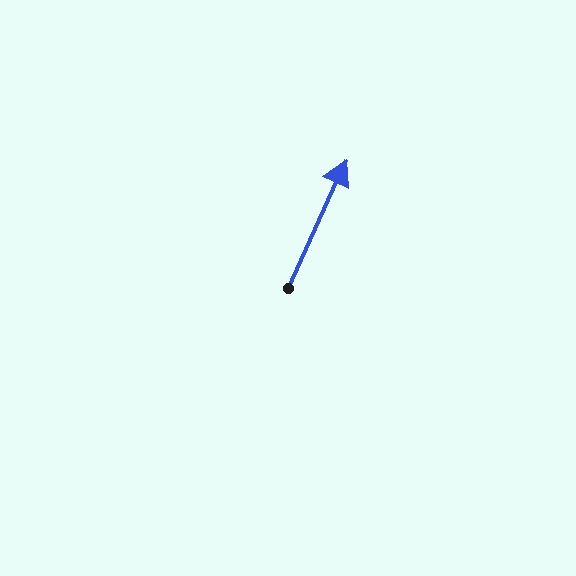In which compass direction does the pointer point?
Northeast.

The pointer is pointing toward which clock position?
Roughly 1 o'clock.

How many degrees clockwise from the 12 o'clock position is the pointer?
Approximately 24 degrees.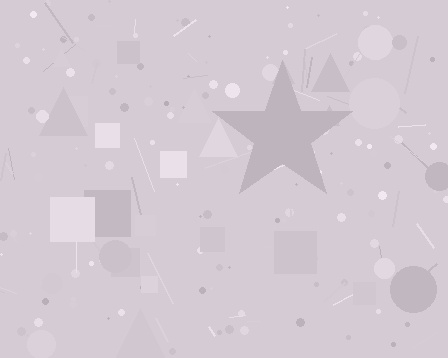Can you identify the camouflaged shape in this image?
The camouflaged shape is a star.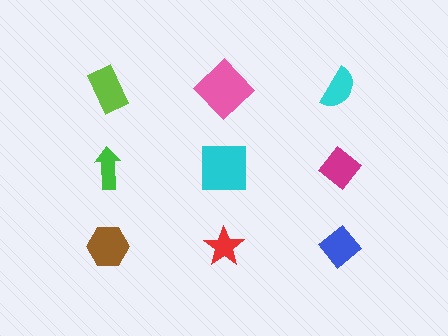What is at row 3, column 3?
A blue diamond.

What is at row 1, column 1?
A lime rectangle.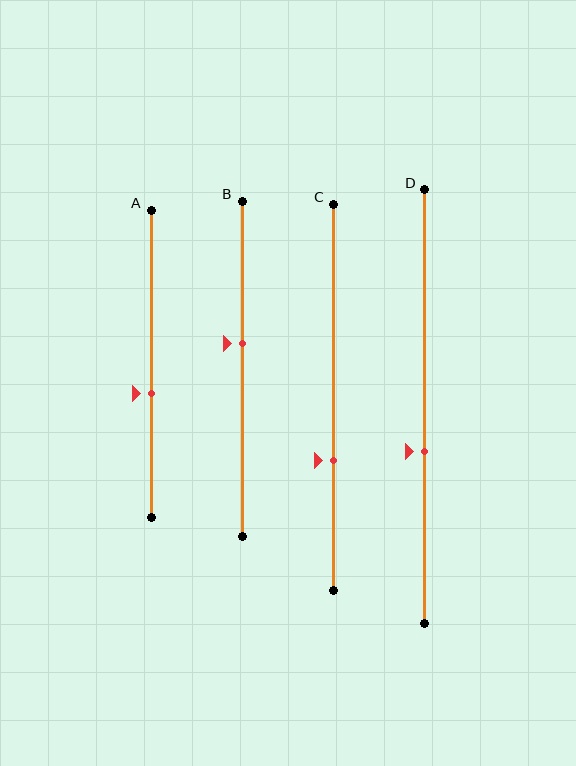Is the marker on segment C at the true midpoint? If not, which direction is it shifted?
No, the marker on segment C is shifted downward by about 16% of the segment length.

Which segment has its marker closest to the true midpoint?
Segment B has its marker closest to the true midpoint.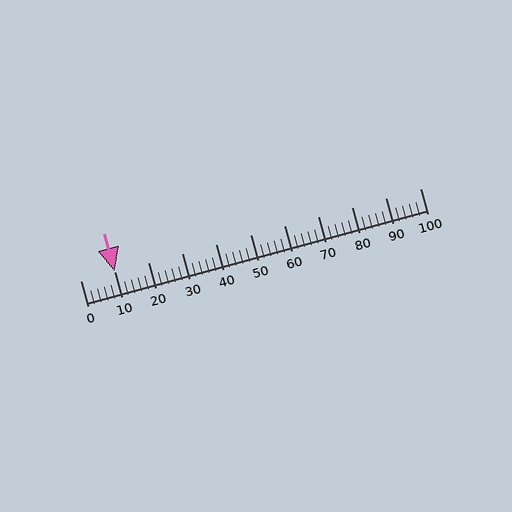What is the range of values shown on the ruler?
The ruler shows values from 0 to 100.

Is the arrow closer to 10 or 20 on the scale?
The arrow is closer to 10.